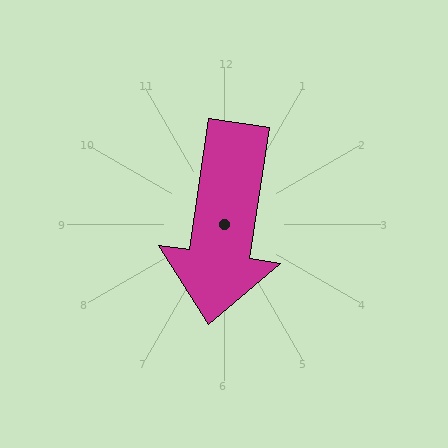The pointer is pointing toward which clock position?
Roughly 6 o'clock.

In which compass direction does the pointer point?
South.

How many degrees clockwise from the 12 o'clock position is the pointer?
Approximately 188 degrees.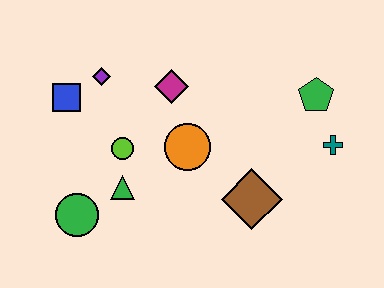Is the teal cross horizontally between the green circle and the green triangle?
No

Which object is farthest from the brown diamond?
The blue square is farthest from the brown diamond.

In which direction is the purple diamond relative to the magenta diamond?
The purple diamond is to the left of the magenta diamond.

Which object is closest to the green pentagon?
The teal cross is closest to the green pentagon.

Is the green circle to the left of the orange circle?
Yes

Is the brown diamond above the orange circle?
No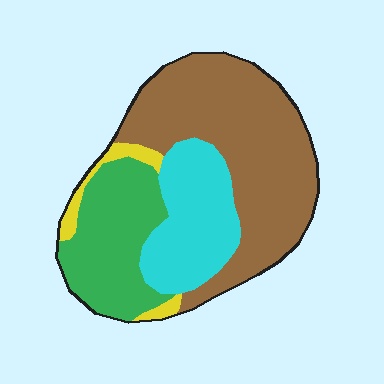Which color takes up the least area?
Yellow, at roughly 5%.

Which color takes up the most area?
Brown, at roughly 50%.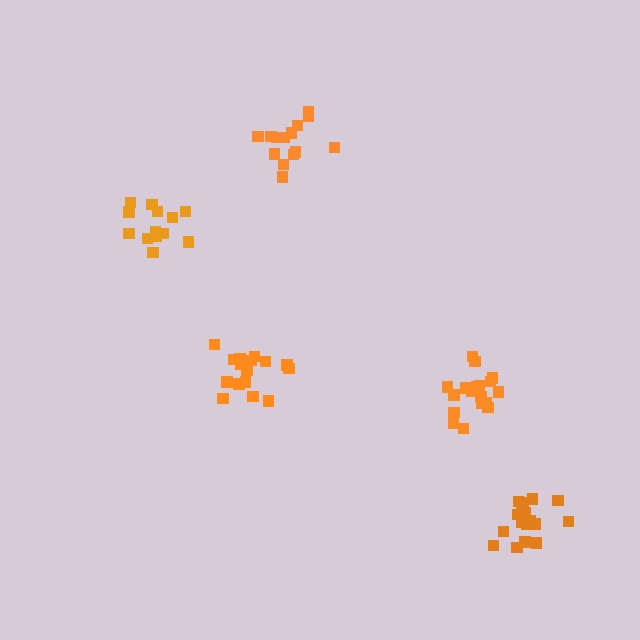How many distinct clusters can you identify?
There are 5 distinct clusters.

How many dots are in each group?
Group 1: 16 dots, Group 2: 13 dots, Group 3: 18 dots, Group 4: 14 dots, Group 5: 17 dots (78 total).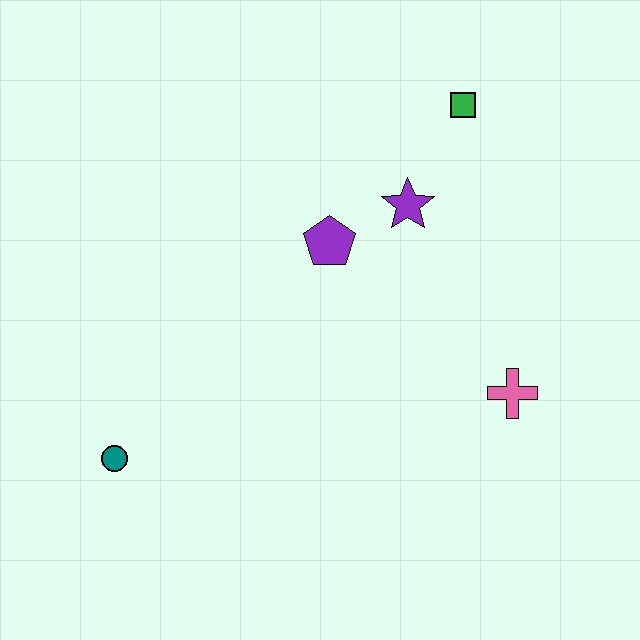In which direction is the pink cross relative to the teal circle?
The pink cross is to the right of the teal circle.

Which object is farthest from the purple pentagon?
The teal circle is farthest from the purple pentagon.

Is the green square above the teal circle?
Yes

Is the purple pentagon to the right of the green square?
No